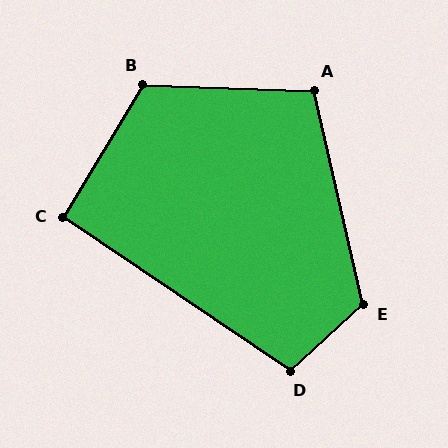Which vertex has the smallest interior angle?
C, at approximately 93 degrees.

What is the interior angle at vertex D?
Approximately 104 degrees (obtuse).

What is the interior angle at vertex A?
Approximately 105 degrees (obtuse).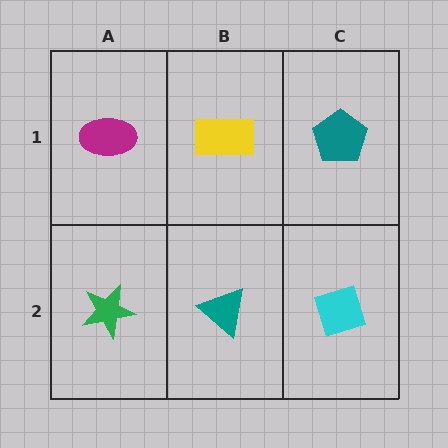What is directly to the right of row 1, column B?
A teal pentagon.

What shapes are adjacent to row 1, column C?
A cyan diamond (row 2, column C), a yellow rectangle (row 1, column B).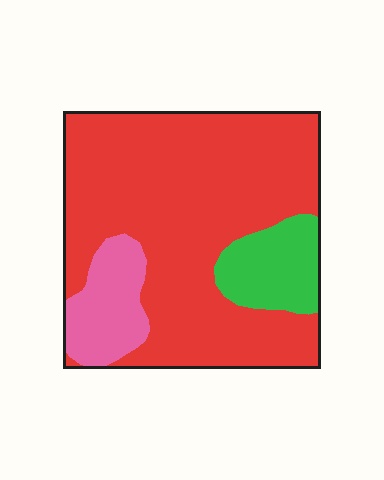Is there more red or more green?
Red.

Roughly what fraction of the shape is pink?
Pink takes up less than a sixth of the shape.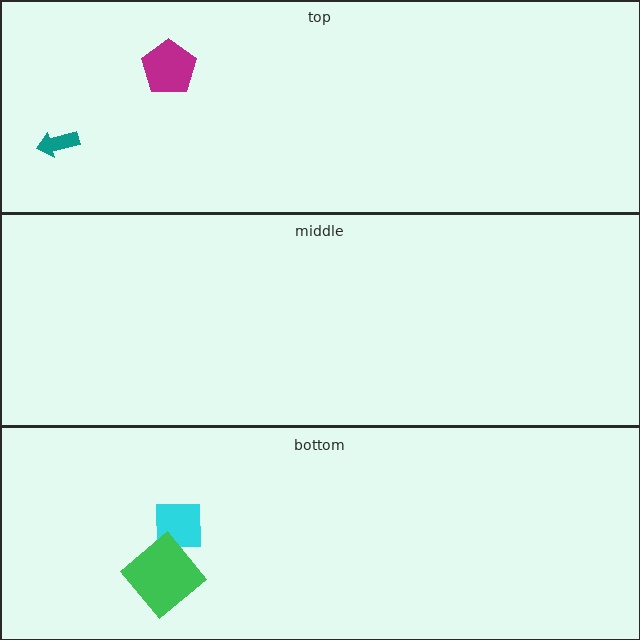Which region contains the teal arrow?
The top region.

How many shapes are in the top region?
2.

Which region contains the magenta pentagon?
The top region.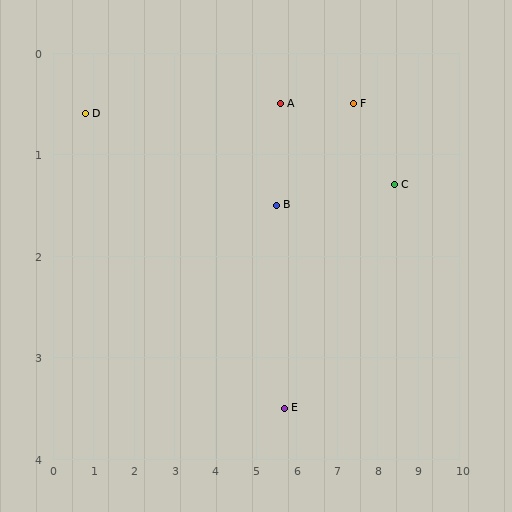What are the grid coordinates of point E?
Point E is at approximately (5.7, 3.5).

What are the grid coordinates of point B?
Point B is at approximately (5.5, 1.5).